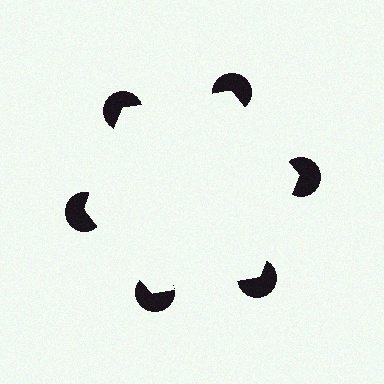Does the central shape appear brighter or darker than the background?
It typically appears slightly brighter than the background, even though no actual brightness change is drawn.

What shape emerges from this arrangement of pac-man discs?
An illusory hexagon — its edges are inferred from the aligned wedge cuts in the pac-man discs, not physically drawn.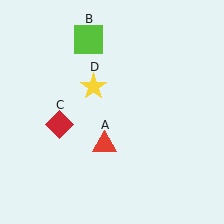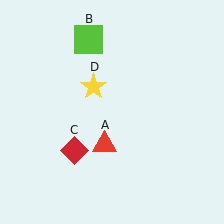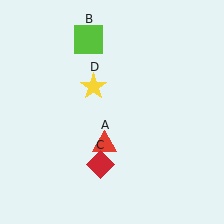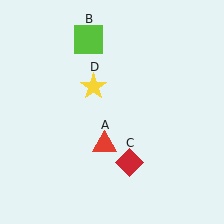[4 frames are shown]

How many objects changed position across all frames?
1 object changed position: red diamond (object C).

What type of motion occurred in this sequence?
The red diamond (object C) rotated counterclockwise around the center of the scene.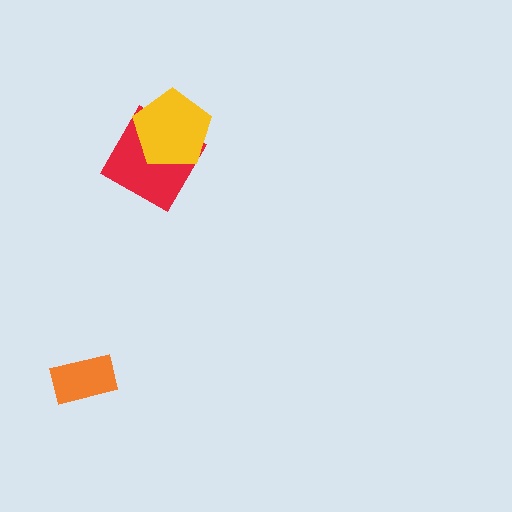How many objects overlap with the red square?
1 object overlaps with the red square.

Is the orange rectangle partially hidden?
No, no other shape covers it.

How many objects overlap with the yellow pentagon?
1 object overlaps with the yellow pentagon.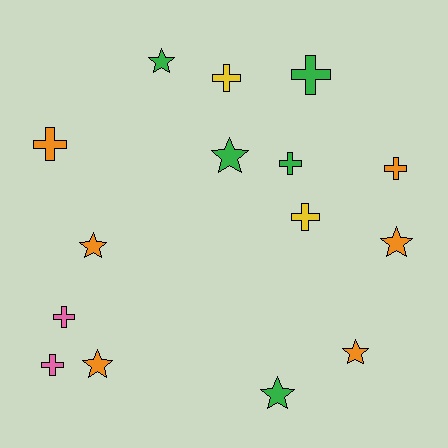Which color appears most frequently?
Orange, with 6 objects.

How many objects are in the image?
There are 15 objects.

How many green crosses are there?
There are 2 green crosses.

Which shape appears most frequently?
Cross, with 8 objects.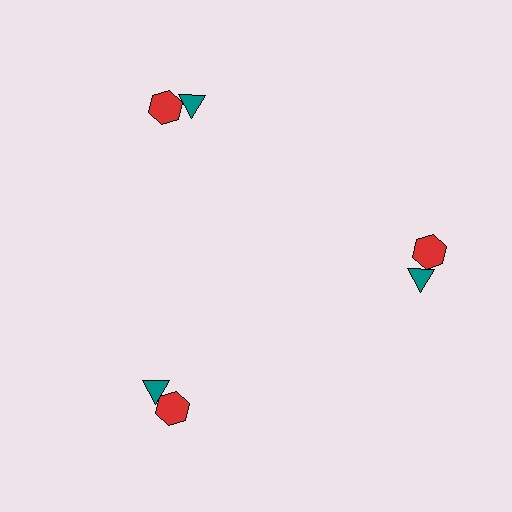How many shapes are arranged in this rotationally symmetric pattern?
There are 6 shapes, arranged in 3 groups of 2.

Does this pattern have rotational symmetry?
Yes, this pattern has 3-fold rotational symmetry. It looks the same after rotating 120 degrees around the center.